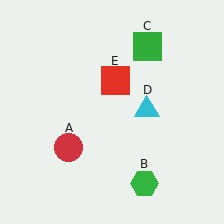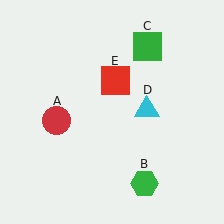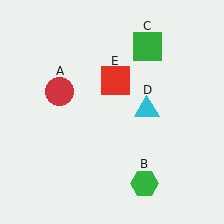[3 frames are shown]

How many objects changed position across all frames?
1 object changed position: red circle (object A).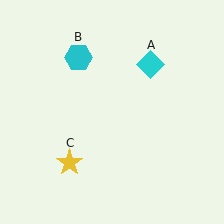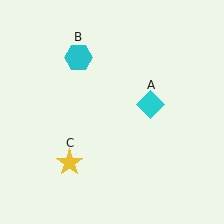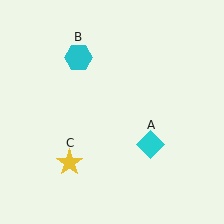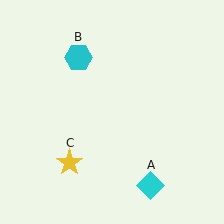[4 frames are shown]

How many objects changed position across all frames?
1 object changed position: cyan diamond (object A).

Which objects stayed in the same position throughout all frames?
Cyan hexagon (object B) and yellow star (object C) remained stationary.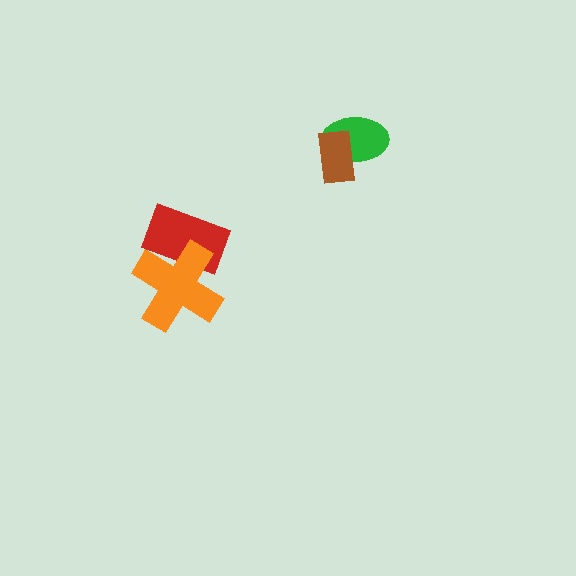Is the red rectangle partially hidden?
Yes, it is partially covered by another shape.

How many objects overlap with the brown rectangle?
1 object overlaps with the brown rectangle.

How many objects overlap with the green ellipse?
1 object overlaps with the green ellipse.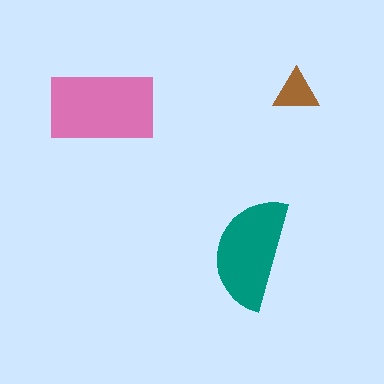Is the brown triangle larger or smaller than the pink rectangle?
Smaller.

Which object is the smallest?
The brown triangle.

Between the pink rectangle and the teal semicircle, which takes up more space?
The pink rectangle.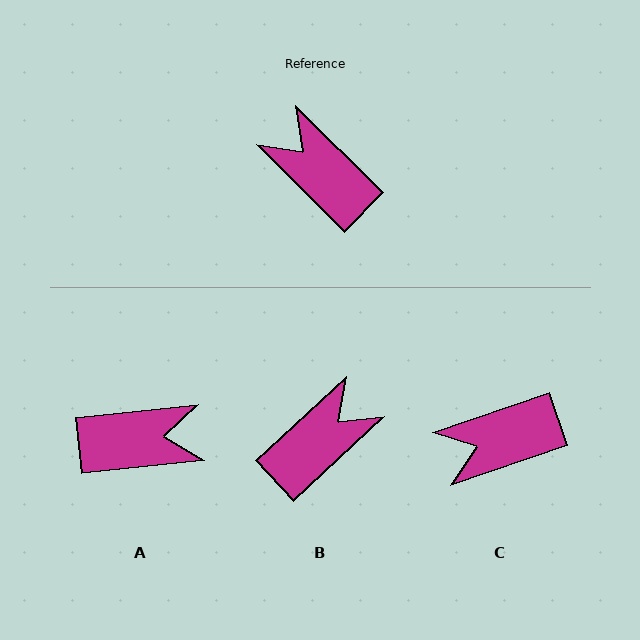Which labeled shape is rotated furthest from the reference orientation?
A, about 129 degrees away.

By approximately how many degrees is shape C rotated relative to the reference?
Approximately 63 degrees counter-clockwise.